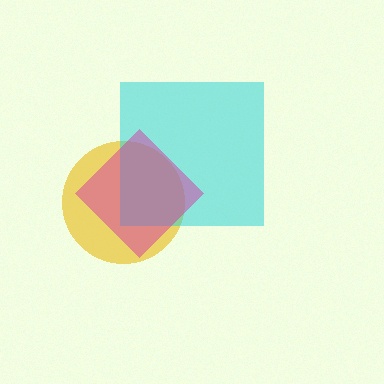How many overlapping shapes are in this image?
There are 3 overlapping shapes in the image.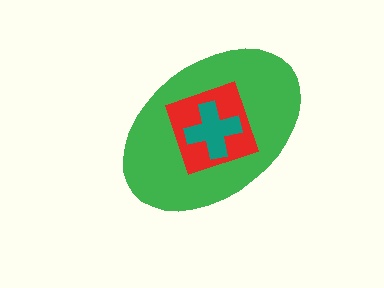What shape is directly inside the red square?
The teal cross.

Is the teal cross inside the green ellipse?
Yes.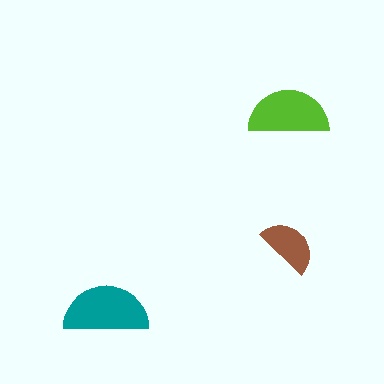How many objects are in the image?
There are 3 objects in the image.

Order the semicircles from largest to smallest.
the teal one, the lime one, the brown one.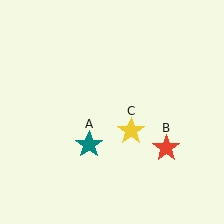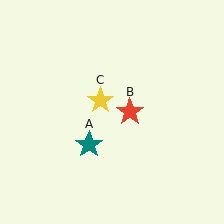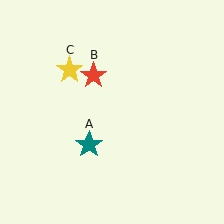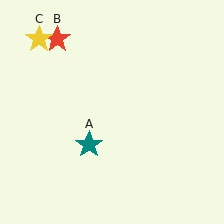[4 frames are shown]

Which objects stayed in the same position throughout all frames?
Teal star (object A) remained stationary.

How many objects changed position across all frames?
2 objects changed position: red star (object B), yellow star (object C).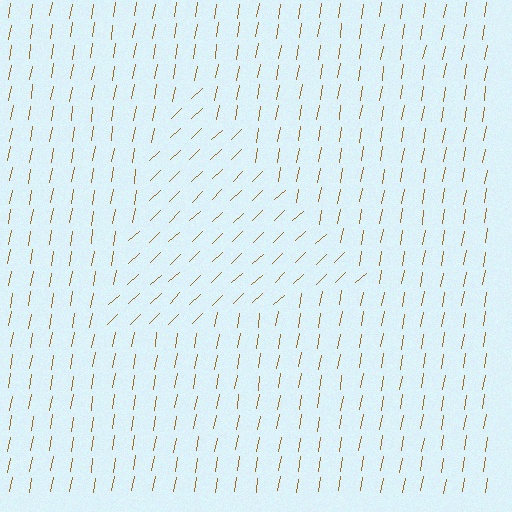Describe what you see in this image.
The image is filled with small brown line segments. A triangle region in the image has lines oriented differently from the surrounding lines, creating a visible texture boundary.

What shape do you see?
I see a triangle.